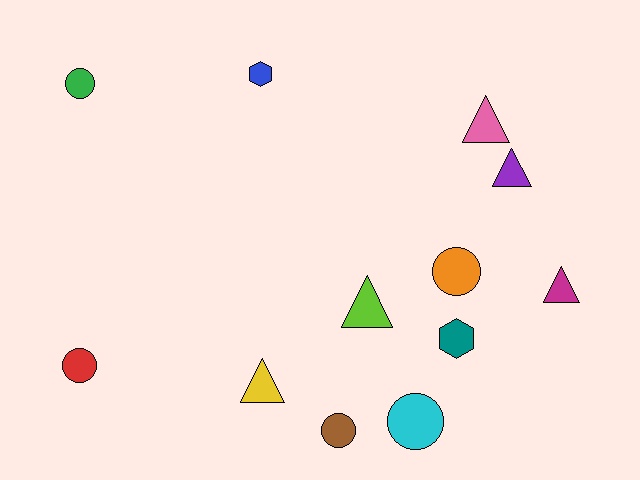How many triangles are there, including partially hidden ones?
There are 5 triangles.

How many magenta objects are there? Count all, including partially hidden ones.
There is 1 magenta object.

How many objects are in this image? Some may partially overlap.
There are 12 objects.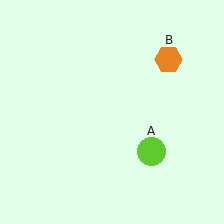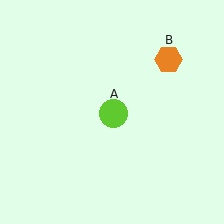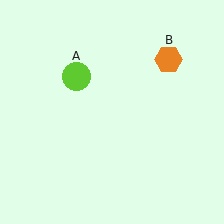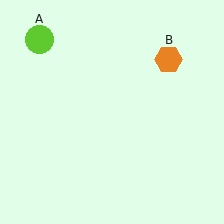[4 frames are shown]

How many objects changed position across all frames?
1 object changed position: lime circle (object A).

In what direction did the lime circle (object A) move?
The lime circle (object A) moved up and to the left.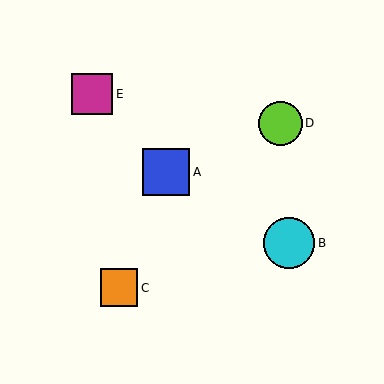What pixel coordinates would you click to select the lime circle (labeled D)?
Click at (281, 123) to select the lime circle D.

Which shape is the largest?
The cyan circle (labeled B) is the largest.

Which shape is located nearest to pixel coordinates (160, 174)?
The blue square (labeled A) at (166, 172) is nearest to that location.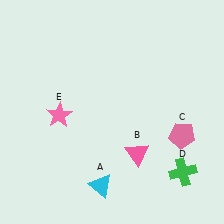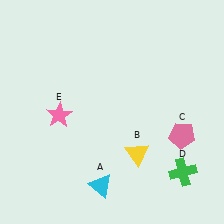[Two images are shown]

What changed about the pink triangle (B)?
In Image 1, B is pink. In Image 2, it changed to yellow.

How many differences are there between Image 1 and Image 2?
There is 1 difference between the two images.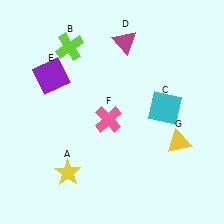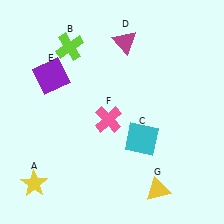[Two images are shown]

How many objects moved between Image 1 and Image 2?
3 objects moved between the two images.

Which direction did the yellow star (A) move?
The yellow star (A) moved left.